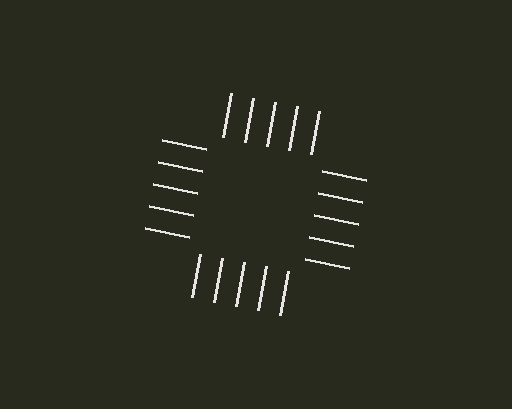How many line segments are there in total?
20 — 5 along each of the 4 edges.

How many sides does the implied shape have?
4 sides — the line-ends trace a square.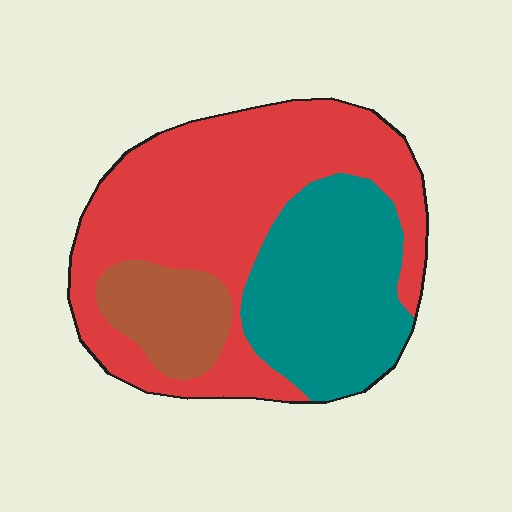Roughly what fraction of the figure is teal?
Teal covers 32% of the figure.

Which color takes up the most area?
Red, at roughly 55%.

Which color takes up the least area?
Brown, at roughly 15%.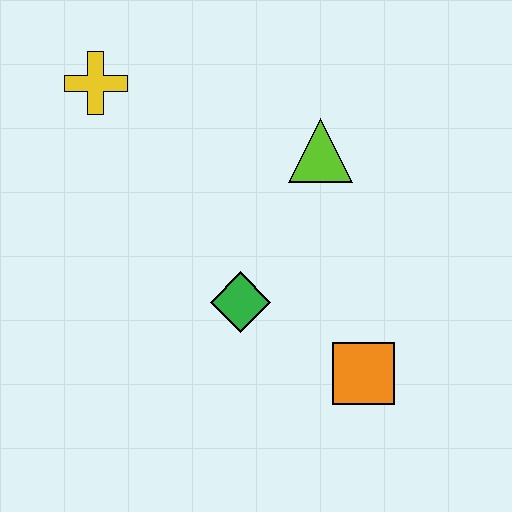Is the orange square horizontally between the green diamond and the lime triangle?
No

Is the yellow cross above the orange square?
Yes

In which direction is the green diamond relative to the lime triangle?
The green diamond is below the lime triangle.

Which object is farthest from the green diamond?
The yellow cross is farthest from the green diamond.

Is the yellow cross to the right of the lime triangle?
No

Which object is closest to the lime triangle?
The green diamond is closest to the lime triangle.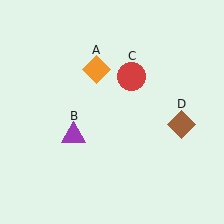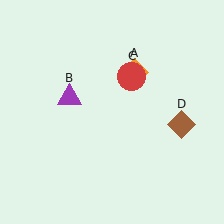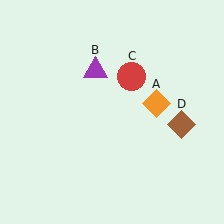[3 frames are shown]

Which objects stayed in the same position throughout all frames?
Red circle (object C) and brown diamond (object D) remained stationary.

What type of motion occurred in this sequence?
The orange diamond (object A), purple triangle (object B) rotated clockwise around the center of the scene.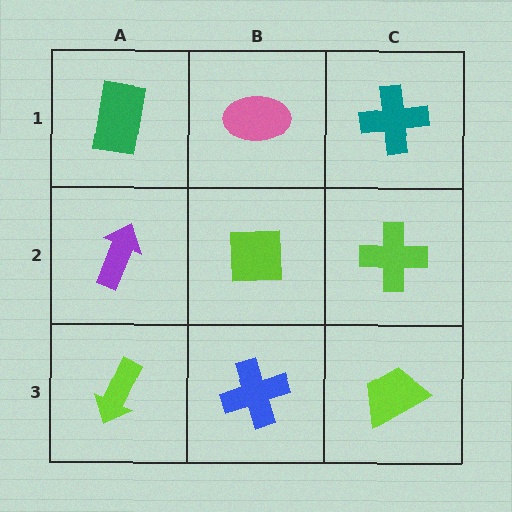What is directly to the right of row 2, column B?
A lime cross.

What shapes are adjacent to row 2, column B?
A pink ellipse (row 1, column B), a blue cross (row 3, column B), a purple arrow (row 2, column A), a lime cross (row 2, column C).